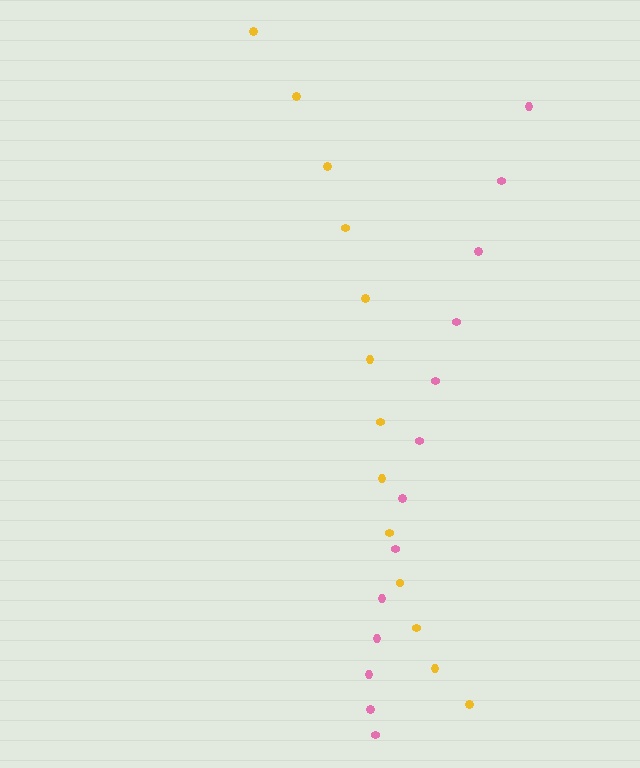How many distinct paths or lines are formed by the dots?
There are 2 distinct paths.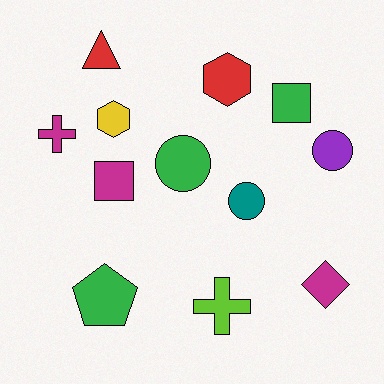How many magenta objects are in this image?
There are 3 magenta objects.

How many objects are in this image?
There are 12 objects.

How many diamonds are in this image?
There is 1 diamond.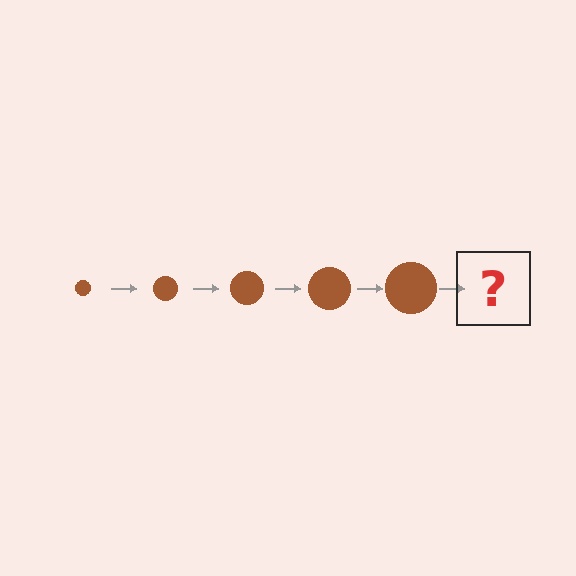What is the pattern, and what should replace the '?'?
The pattern is that the circle gets progressively larger each step. The '?' should be a brown circle, larger than the previous one.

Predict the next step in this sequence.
The next step is a brown circle, larger than the previous one.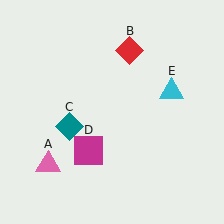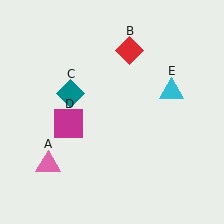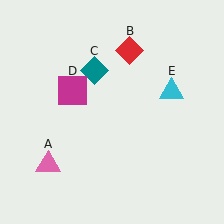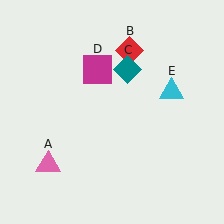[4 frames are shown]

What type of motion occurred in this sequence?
The teal diamond (object C), magenta square (object D) rotated clockwise around the center of the scene.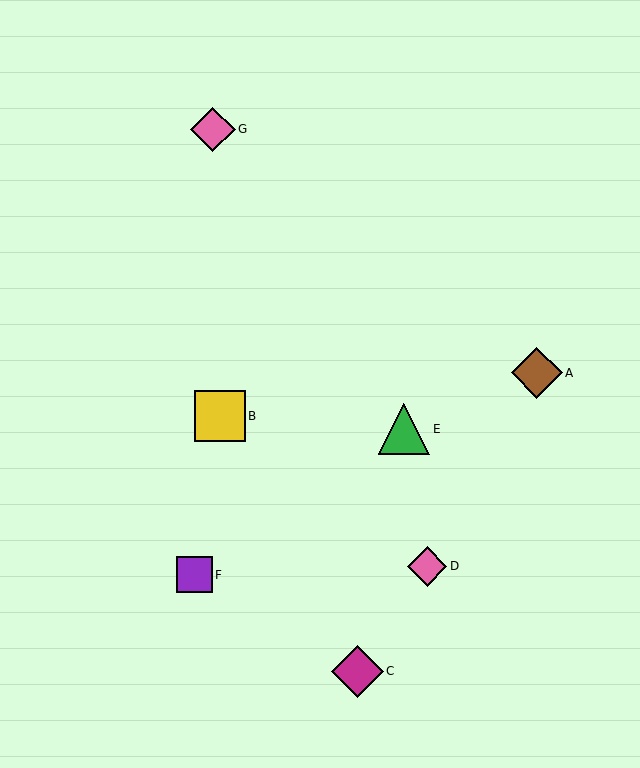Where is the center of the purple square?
The center of the purple square is at (194, 575).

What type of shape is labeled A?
Shape A is a brown diamond.